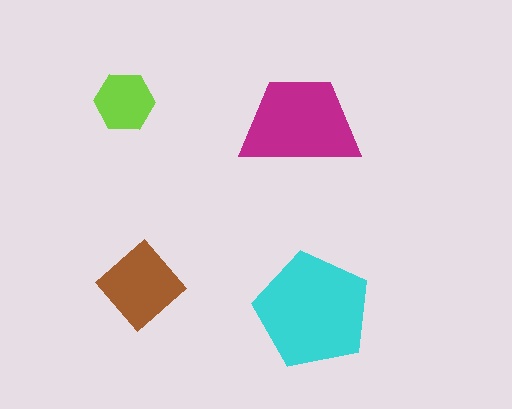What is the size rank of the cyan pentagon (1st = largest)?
1st.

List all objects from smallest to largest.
The lime hexagon, the brown diamond, the magenta trapezoid, the cyan pentagon.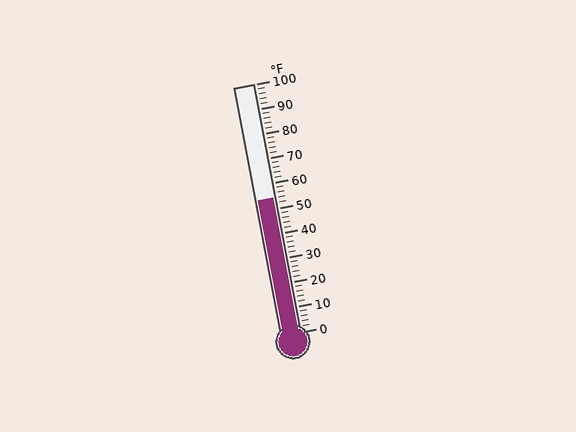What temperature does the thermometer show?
The thermometer shows approximately 54°F.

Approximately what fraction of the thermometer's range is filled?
The thermometer is filled to approximately 55% of its range.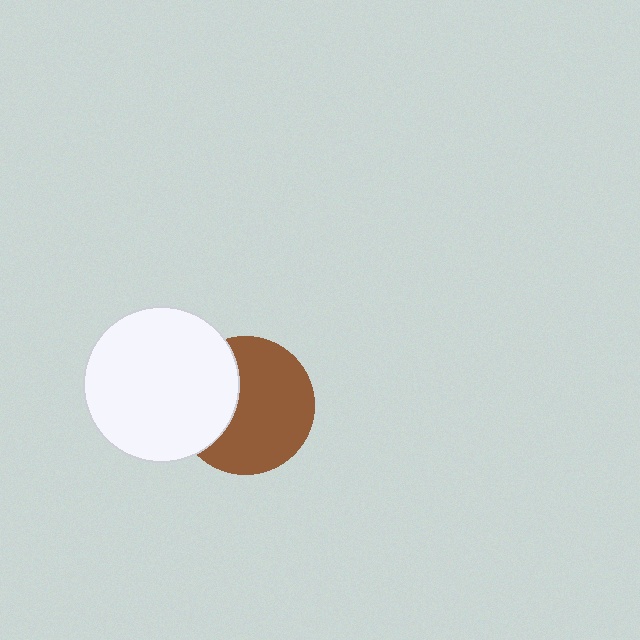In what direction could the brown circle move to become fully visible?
The brown circle could move right. That would shift it out from behind the white circle entirely.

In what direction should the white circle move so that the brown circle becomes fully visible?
The white circle should move left. That is the shortest direction to clear the overlap and leave the brown circle fully visible.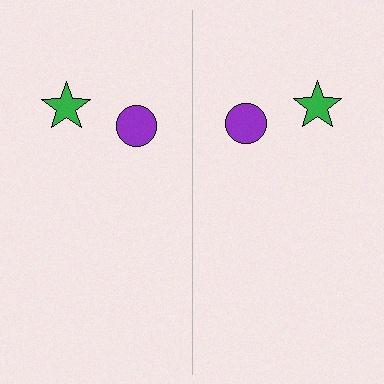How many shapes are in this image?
There are 4 shapes in this image.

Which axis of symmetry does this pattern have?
The pattern has a vertical axis of symmetry running through the center of the image.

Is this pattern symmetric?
Yes, this pattern has bilateral (reflection) symmetry.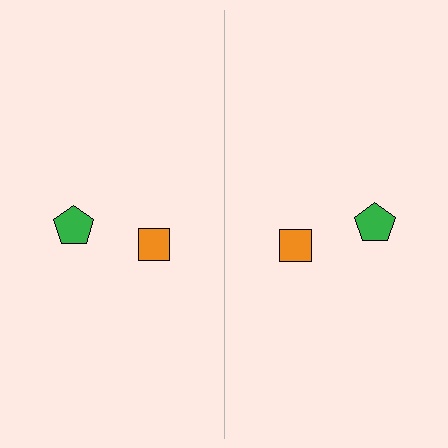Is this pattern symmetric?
Yes, this pattern has bilateral (reflection) symmetry.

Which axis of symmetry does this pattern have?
The pattern has a vertical axis of symmetry running through the center of the image.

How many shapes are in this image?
There are 4 shapes in this image.